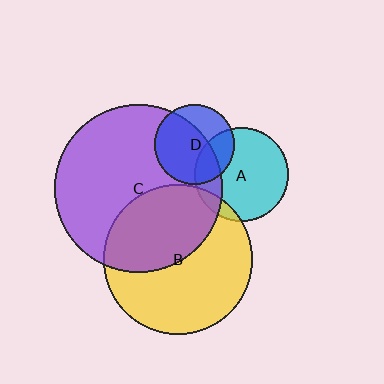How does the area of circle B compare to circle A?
Approximately 2.5 times.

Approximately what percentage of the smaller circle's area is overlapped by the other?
Approximately 30%.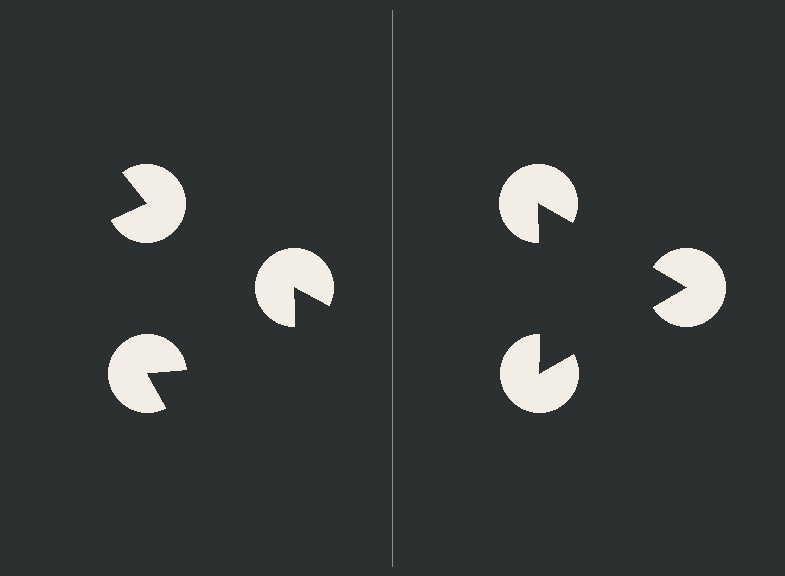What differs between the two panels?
The pac-man discs are positioned identically on both sides; only the wedge orientations differ. On the right they align to a triangle; on the left they are misaligned.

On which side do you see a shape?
An illusory triangle appears on the right side. On the left side the wedge cuts are rotated, so no coherent shape forms.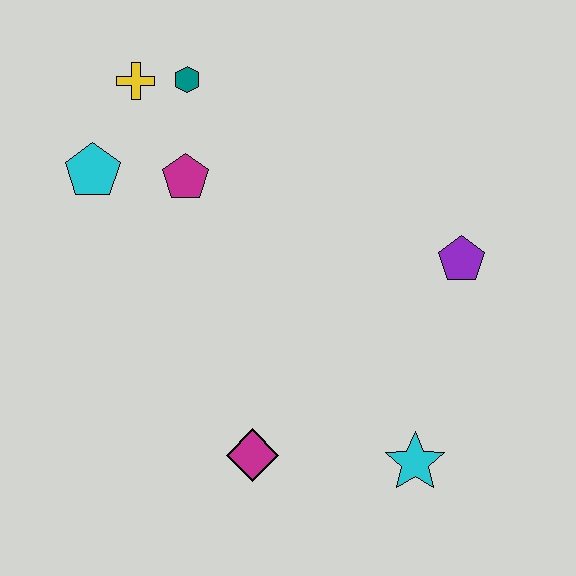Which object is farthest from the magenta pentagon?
The cyan star is farthest from the magenta pentagon.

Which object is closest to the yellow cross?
The teal hexagon is closest to the yellow cross.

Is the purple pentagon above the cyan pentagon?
No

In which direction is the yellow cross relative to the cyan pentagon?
The yellow cross is above the cyan pentagon.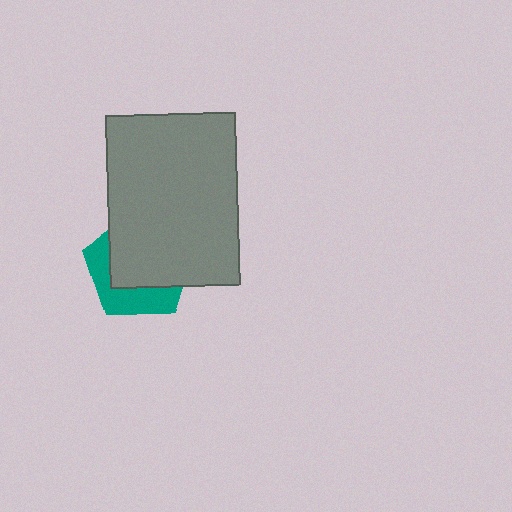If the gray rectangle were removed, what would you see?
You would see the complete teal pentagon.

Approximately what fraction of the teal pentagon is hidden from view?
Roughly 62% of the teal pentagon is hidden behind the gray rectangle.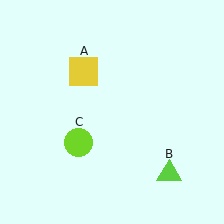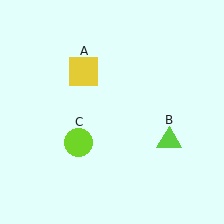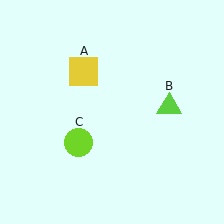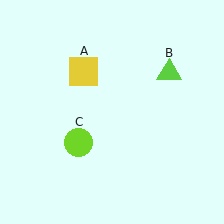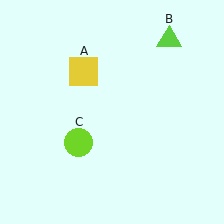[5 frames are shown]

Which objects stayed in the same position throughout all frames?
Yellow square (object A) and lime circle (object C) remained stationary.